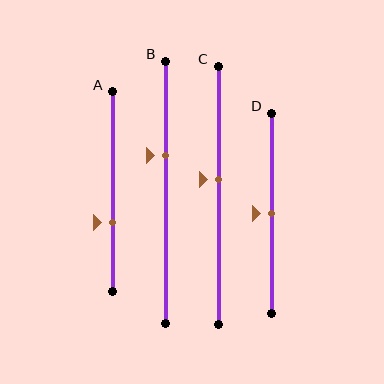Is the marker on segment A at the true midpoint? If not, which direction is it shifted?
No, the marker on segment A is shifted downward by about 15% of the segment length.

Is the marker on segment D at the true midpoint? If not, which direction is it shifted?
Yes, the marker on segment D is at the true midpoint.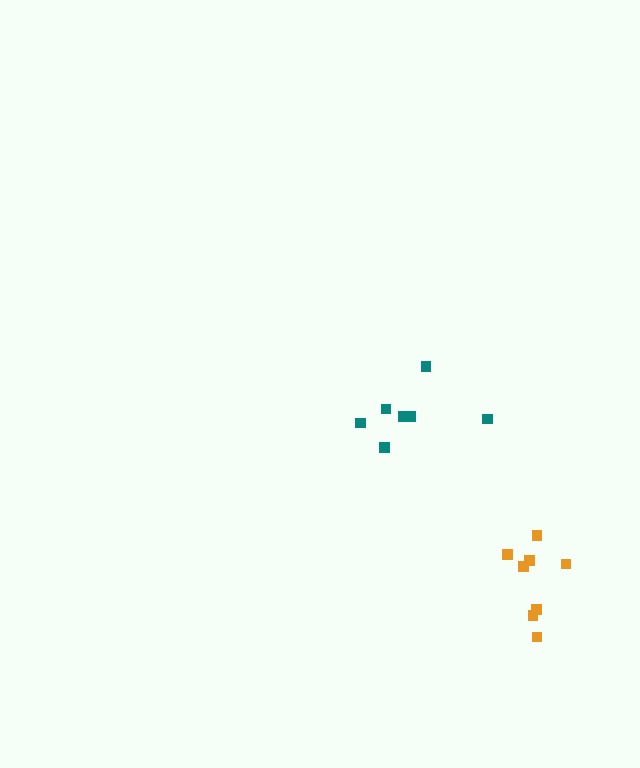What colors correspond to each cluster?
The clusters are colored: teal, orange.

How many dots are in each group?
Group 1: 7 dots, Group 2: 8 dots (15 total).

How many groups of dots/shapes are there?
There are 2 groups.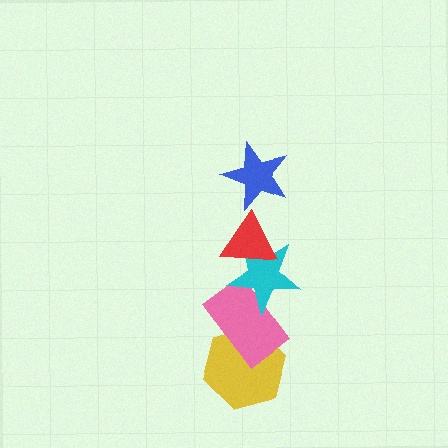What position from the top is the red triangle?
The red triangle is 2nd from the top.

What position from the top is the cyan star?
The cyan star is 3rd from the top.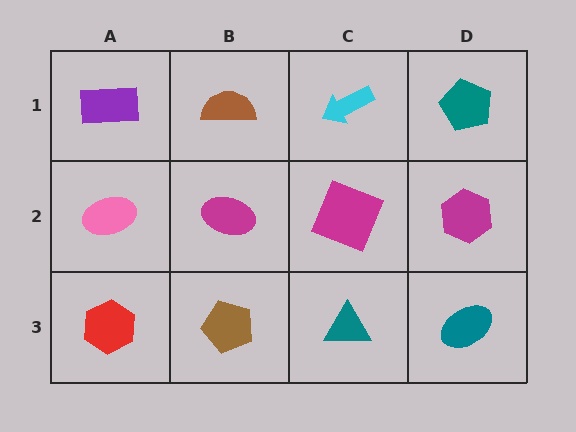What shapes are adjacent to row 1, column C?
A magenta square (row 2, column C), a brown semicircle (row 1, column B), a teal pentagon (row 1, column D).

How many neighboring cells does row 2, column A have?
3.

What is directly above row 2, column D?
A teal pentagon.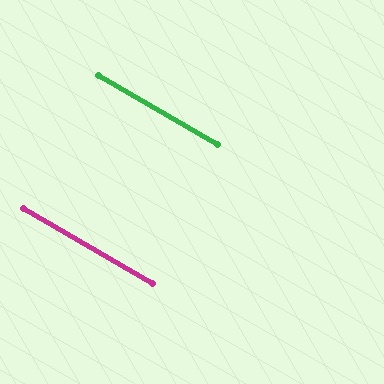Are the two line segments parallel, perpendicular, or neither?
Parallel — their directions differ by only 0.2°.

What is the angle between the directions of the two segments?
Approximately 0 degrees.